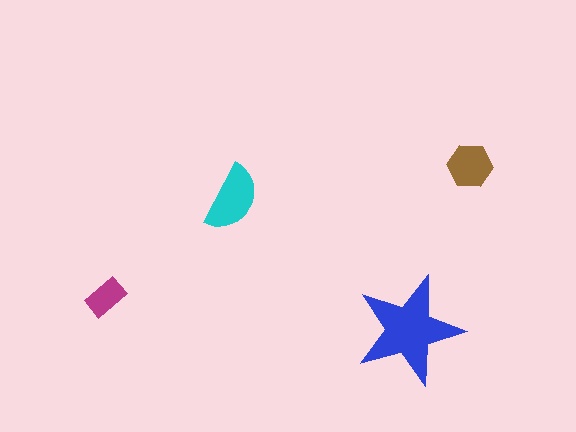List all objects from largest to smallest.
The blue star, the cyan semicircle, the brown hexagon, the magenta rectangle.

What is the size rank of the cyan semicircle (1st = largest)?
2nd.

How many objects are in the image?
There are 4 objects in the image.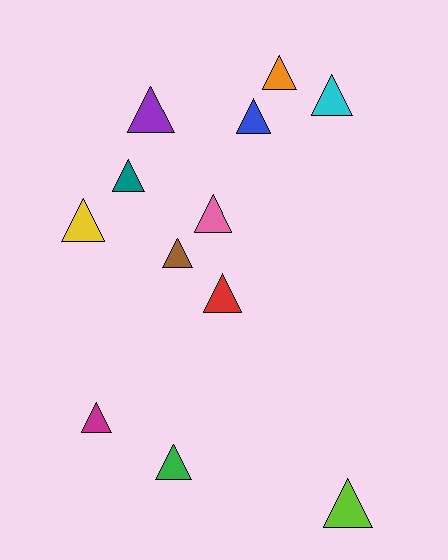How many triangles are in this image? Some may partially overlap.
There are 12 triangles.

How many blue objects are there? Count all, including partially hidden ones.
There is 1 blue object.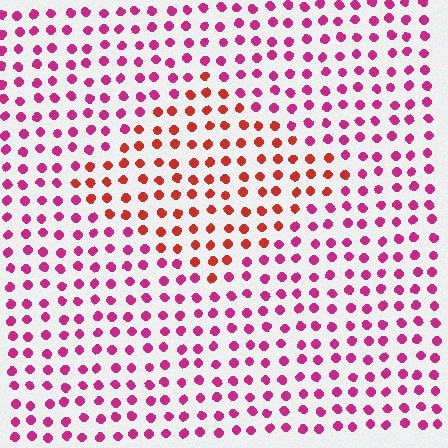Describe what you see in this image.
The image is filled with small magenta elements in a uniform arrangement. A diamond-shaped region is visible where the elements are tinted to a slightly different hue, forming a subtle color boundary.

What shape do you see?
I see a diamond.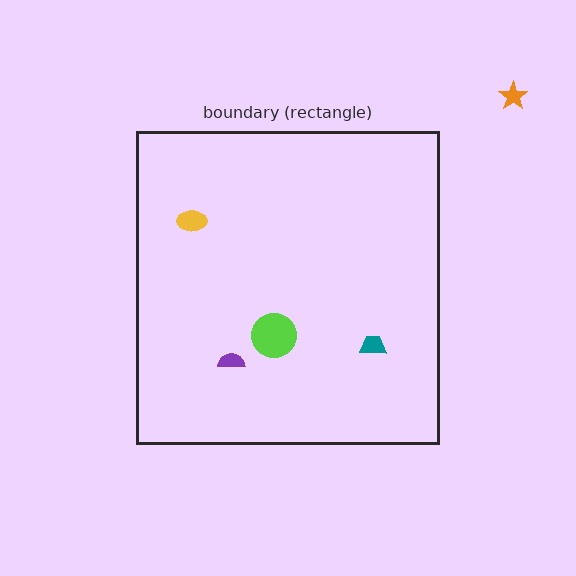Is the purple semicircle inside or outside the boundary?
Inside.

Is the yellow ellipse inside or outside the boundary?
Inside.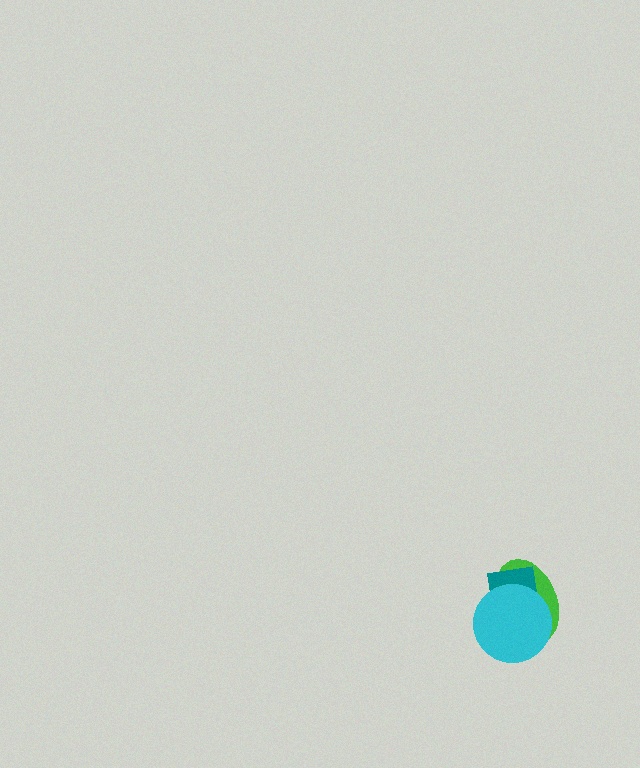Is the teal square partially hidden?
Yes, it is partially covered by another shape.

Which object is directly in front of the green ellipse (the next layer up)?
The teal square is directly in front of the green ellipse.